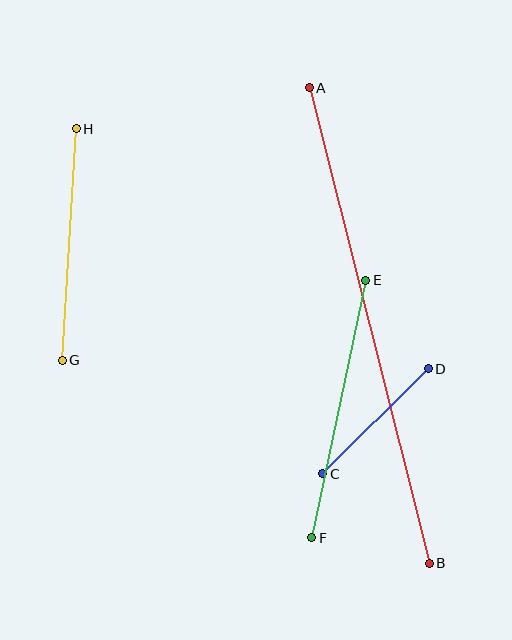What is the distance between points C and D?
The distance is approximately 149 pixels.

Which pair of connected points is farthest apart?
Points A and B are farthest apart.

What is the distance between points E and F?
The distance is approximately 263 pixels.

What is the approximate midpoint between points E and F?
The midpoint is at approximately (339, 409) pixels.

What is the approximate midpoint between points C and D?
The midpoint is at approximately (376, 421) pixels.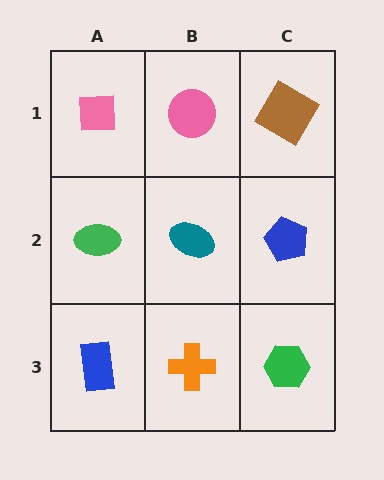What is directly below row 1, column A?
A green ellipse.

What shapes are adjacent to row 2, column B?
A pink circle (row 1, column B), an orange cross (row 3, column B), a green ellipse (row 2, column A), a blue pentagon (row 2, column C).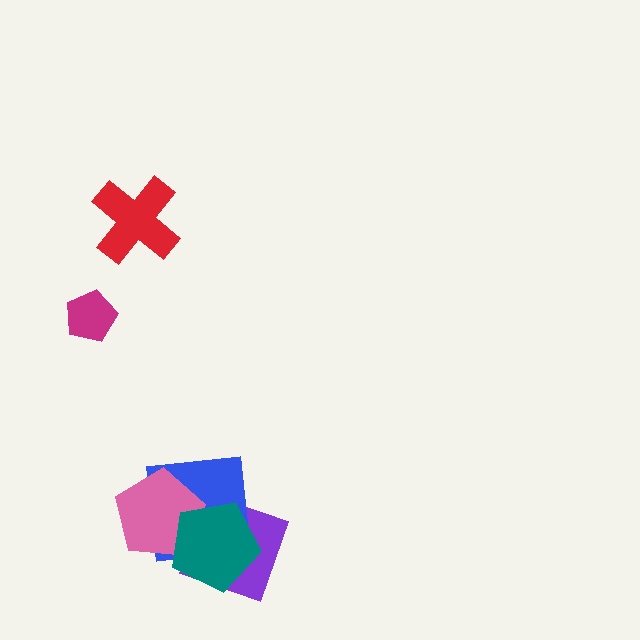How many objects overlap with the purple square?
2 objects overlap with the purple square.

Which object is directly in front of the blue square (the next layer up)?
The pink pentagon is directly in front of the blue square.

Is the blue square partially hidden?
Yes, it is partially covered by another shape.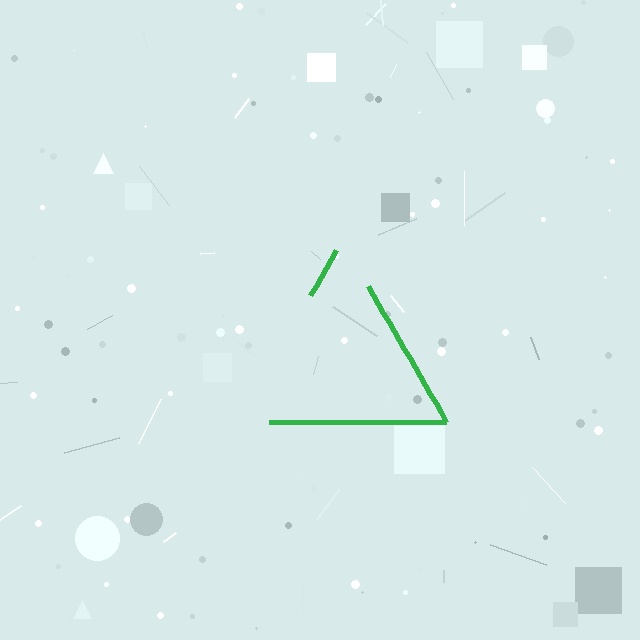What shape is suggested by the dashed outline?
The dashed outline suggests a triangle.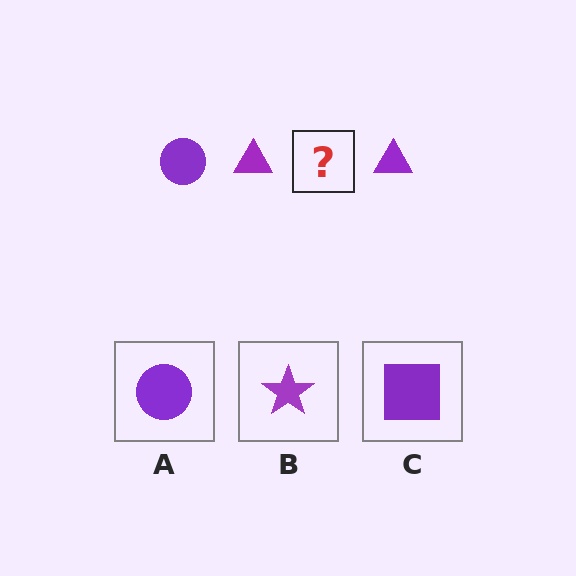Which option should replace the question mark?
Option A.